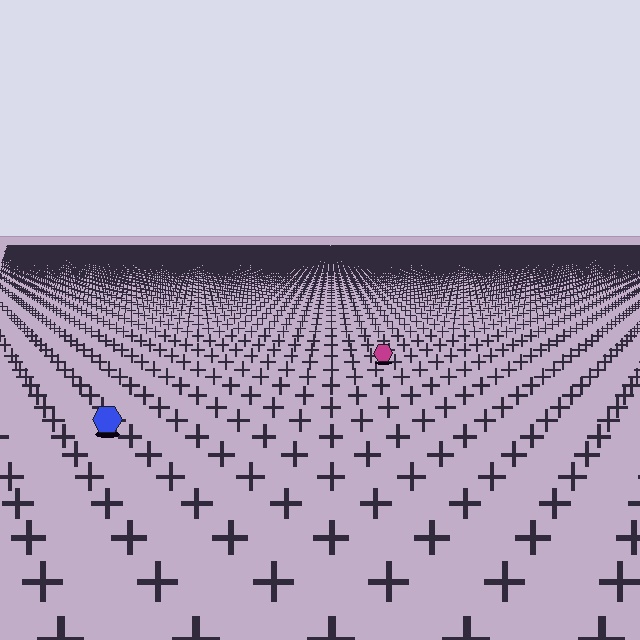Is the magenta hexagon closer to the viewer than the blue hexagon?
No. The blue hexagon is closer — you can tell from the texture gradient: the ground texture is coarser near it.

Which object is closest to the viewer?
The blue hexagon is closest. The texture marks near it are larger and more spread out.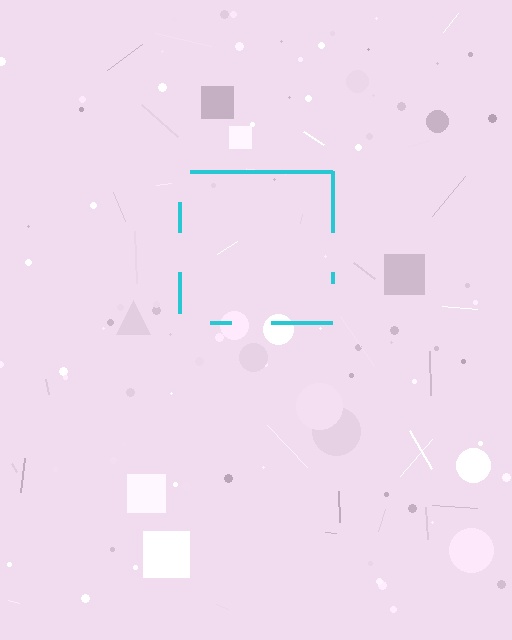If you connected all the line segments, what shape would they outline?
They would outline a square.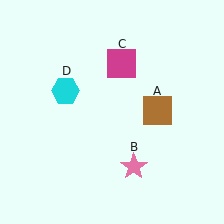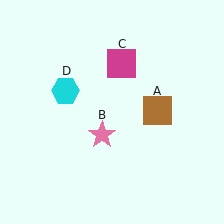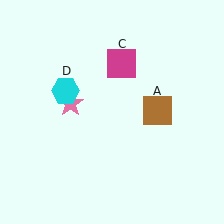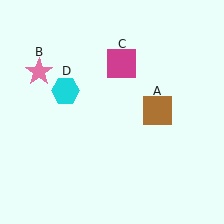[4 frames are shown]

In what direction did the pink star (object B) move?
The pink star (object B) moved up and to the left.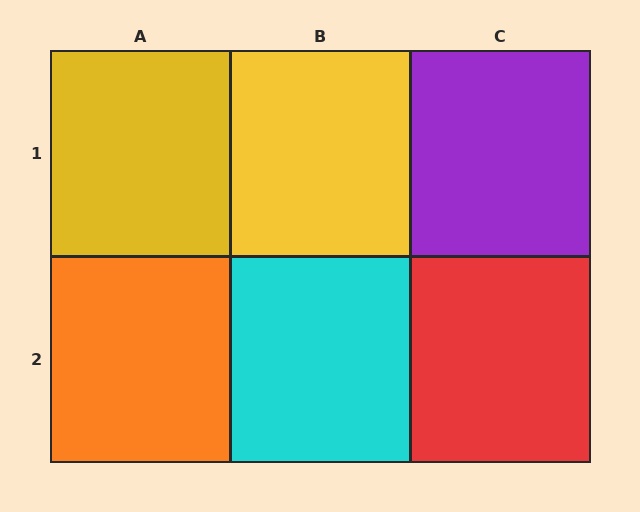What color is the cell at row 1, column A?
Yellow.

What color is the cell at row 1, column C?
Purple.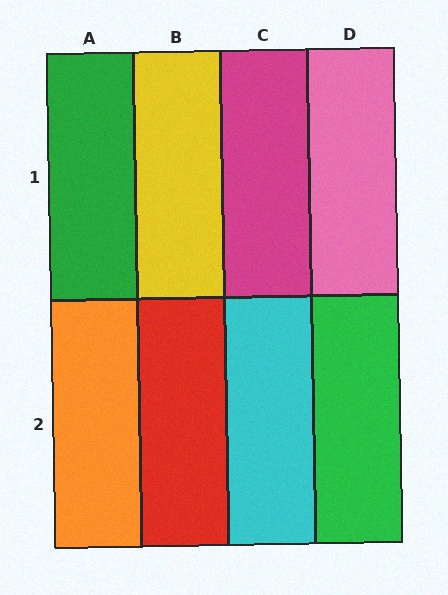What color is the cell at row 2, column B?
Red.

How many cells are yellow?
1 cell is yellow.